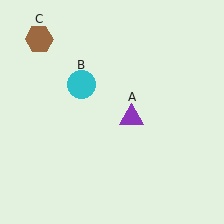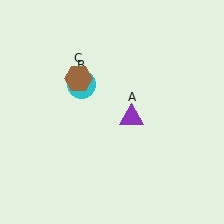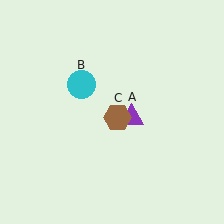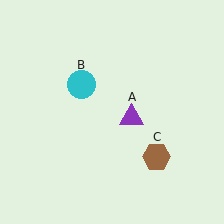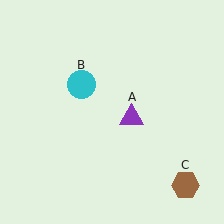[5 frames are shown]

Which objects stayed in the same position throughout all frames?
Purple triangle (object A) and cyan circle (object B) remained stationary.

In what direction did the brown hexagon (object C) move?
The brown hexagon (object C) moved down and to the right.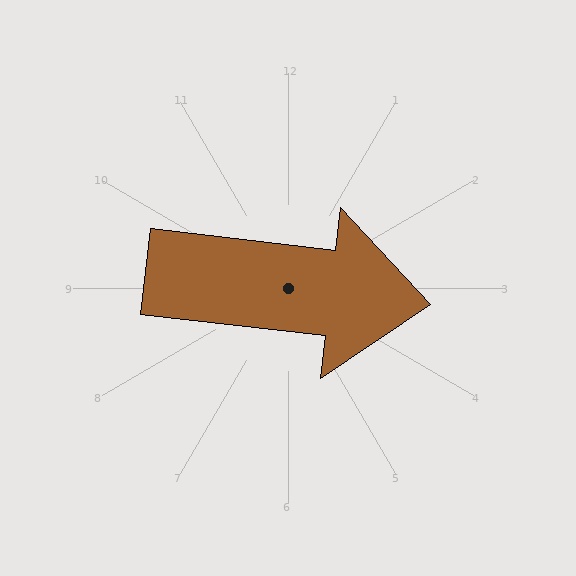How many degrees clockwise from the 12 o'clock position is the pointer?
Approximately 97 degrees.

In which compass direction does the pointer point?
East.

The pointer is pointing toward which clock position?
Roughly 3 o'clock.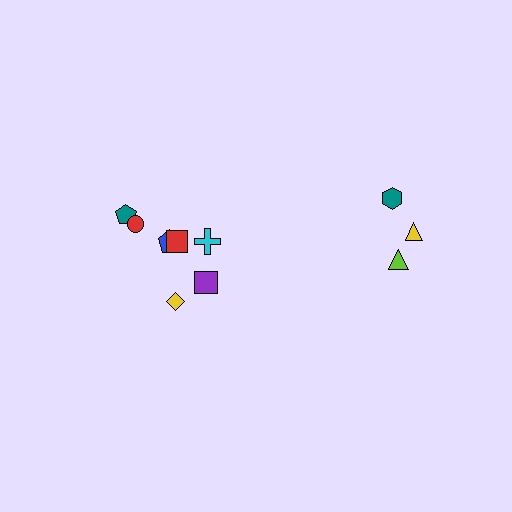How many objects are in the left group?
There are 7 objects.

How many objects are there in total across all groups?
There are 10 objects.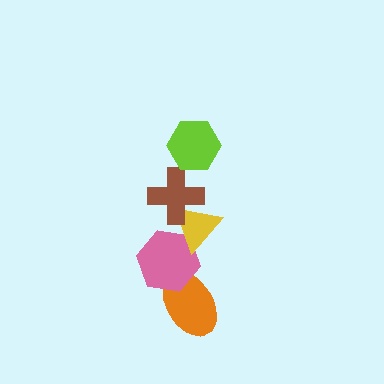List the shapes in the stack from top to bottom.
From top to bottom: the lime hexagon, the brown cross, the yellow triangle, the pink hexagon, the orange ellipse.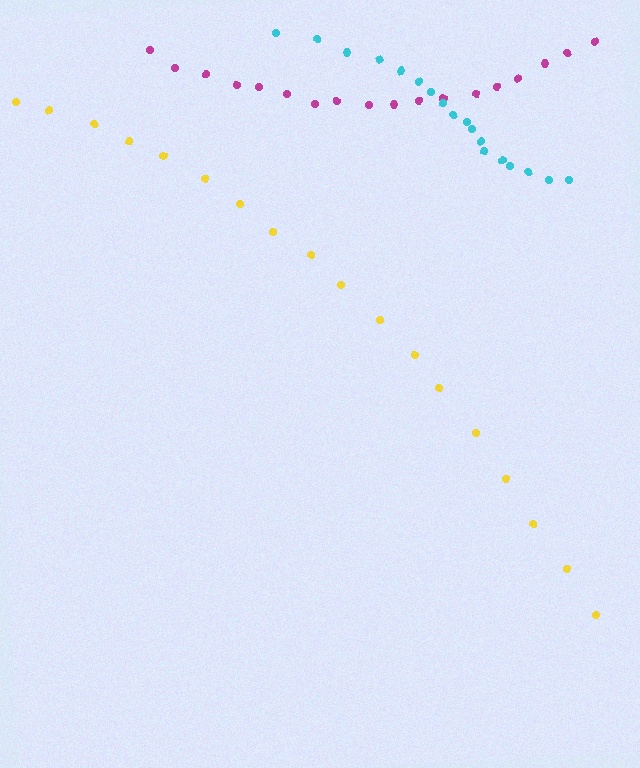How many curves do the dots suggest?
There are 3 distinct paths.